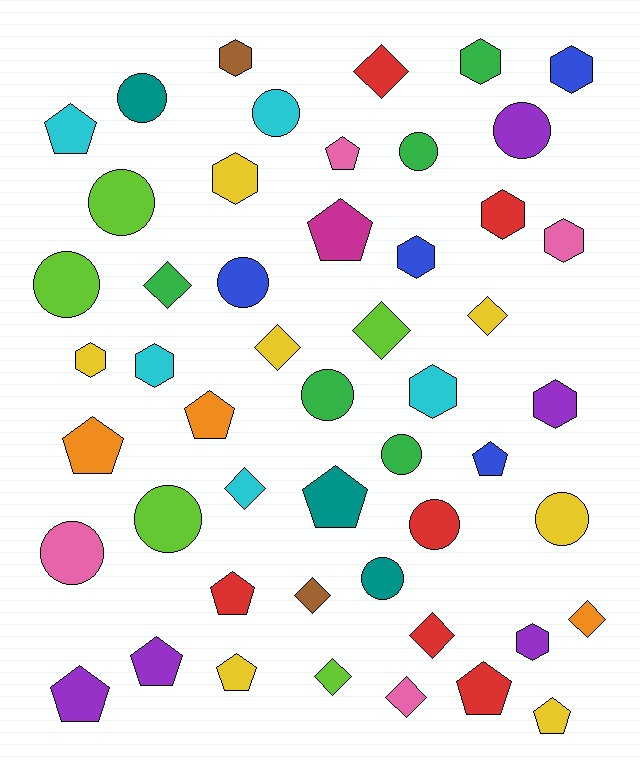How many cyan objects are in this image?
There are 5 cyan objects.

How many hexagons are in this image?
There are 12 hexagons.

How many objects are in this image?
There are 50 objects.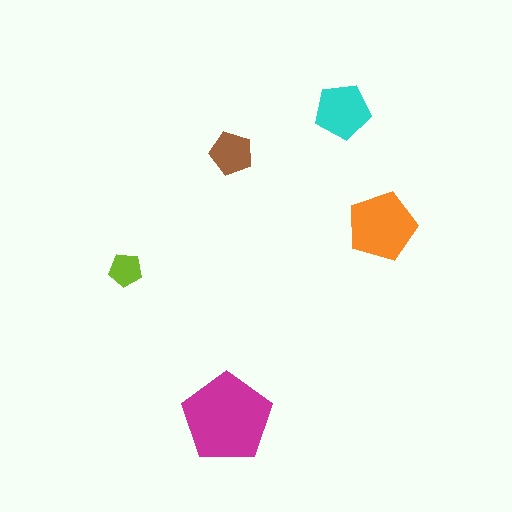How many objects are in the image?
There are 5 objects in the image.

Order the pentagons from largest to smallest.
the magenta one, the orange one, the cyan one, the brown one, the lime one.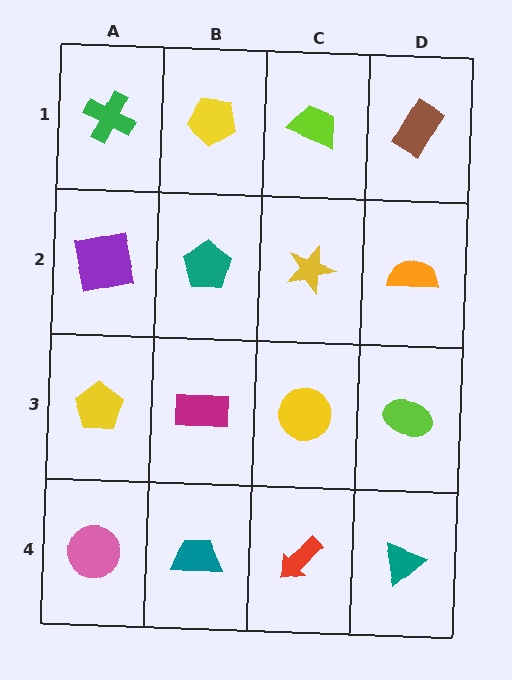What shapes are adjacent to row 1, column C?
A yellow star (row 2, column C), a yellow pentagon (row 1, column B), a brown rectangle (row 1, column D).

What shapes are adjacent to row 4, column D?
A lime ellipse (row 3, column D), a red arrow (row 4, column C).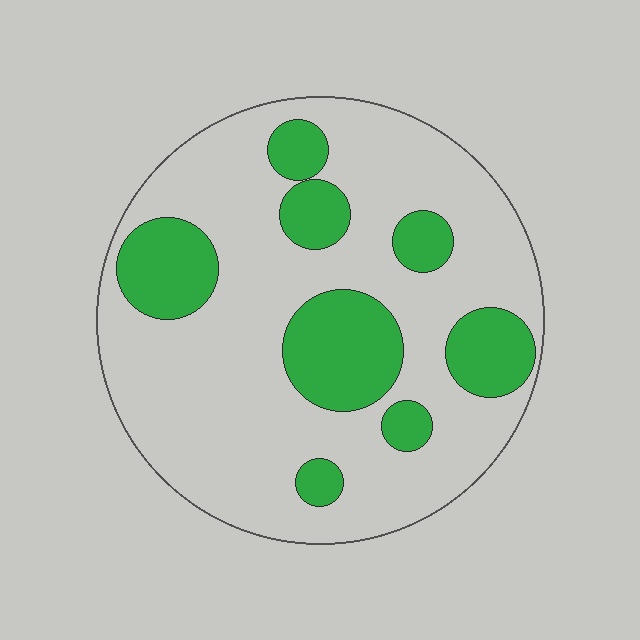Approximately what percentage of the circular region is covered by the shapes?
Approximately 25%.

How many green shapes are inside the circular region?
8.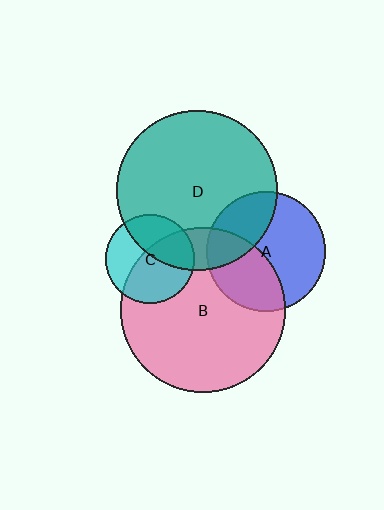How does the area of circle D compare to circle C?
Approximately 3.2 times.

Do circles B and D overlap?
Yes.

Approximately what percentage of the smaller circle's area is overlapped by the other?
Approximately 15%.